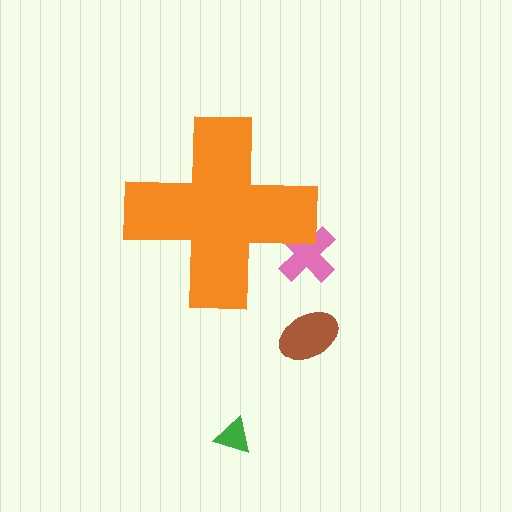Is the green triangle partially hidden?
No, the green triangle is fully visible.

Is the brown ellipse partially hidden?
No, the brown ellipse is fully visible.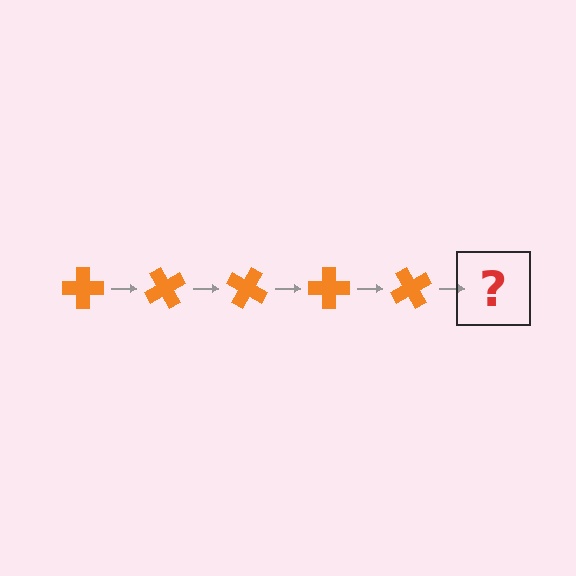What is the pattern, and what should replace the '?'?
The pattern is that the cross rotates 60 degrees each step. The '?' should be an orange cross rotated 300 degrees.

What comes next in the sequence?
The next element should be an orange cross rotated 300 degrees.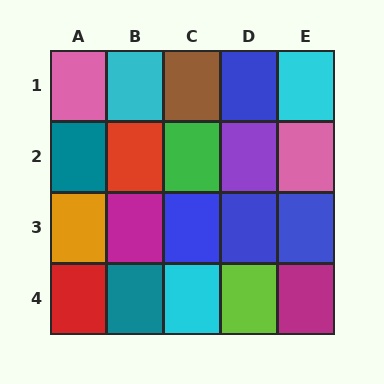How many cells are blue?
4 cells are blue.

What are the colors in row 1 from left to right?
Pink, cyan, brown, blue, cyan.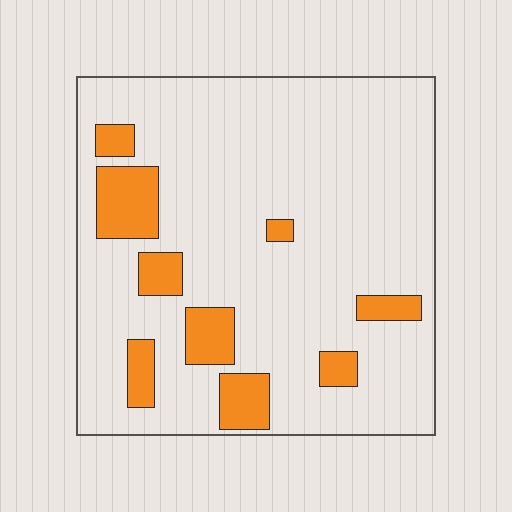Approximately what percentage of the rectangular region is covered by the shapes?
Approximately 15%.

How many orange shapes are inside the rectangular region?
9.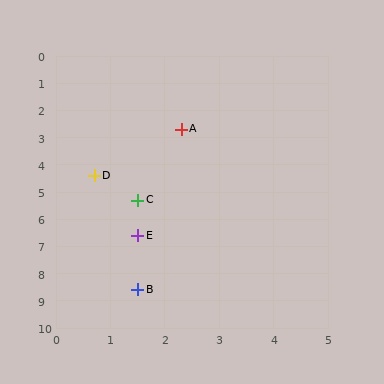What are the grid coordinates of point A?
Point A is at approximately (2.3, 2.7).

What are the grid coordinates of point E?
Point E is at approximately (1.5, 6.6).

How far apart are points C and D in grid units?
Points C and D are about 1.2 grid units apart.